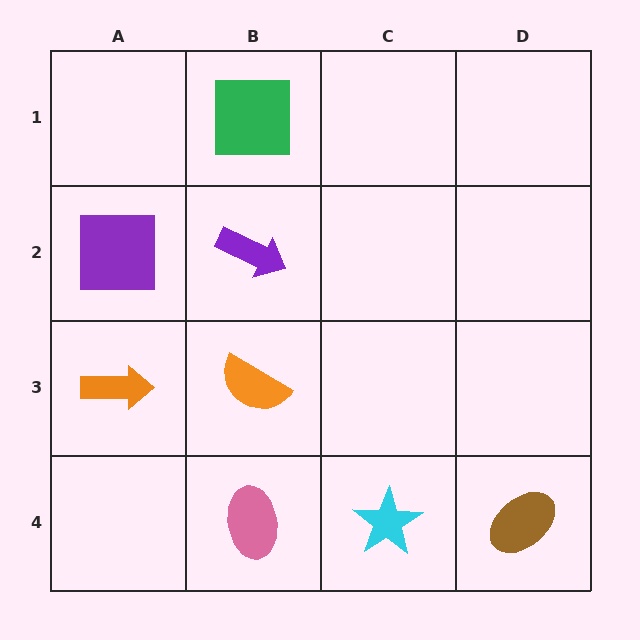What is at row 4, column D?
A brown ellipse.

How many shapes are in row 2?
2 shapes.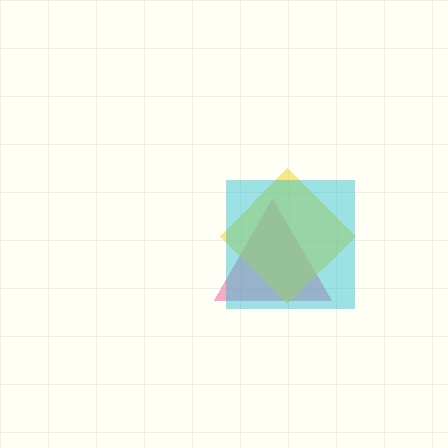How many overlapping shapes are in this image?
There are 3 overlapping shapes in the image.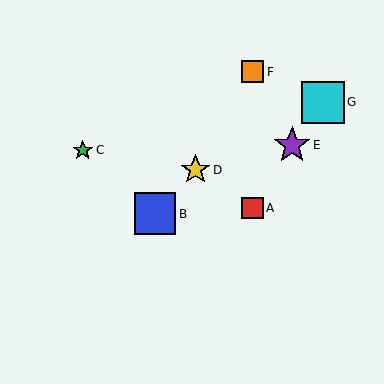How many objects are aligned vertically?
2 objects (A, F) are aligned vertically.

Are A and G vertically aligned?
No, A is at x≈252 and G is at x≈323.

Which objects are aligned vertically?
Objects A, F are aligned vertically.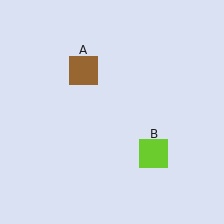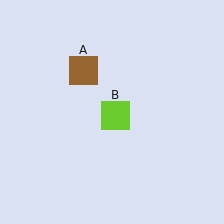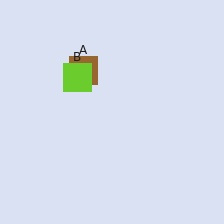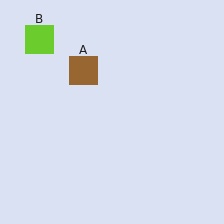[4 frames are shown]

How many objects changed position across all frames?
1 object changed position: lime square (object B).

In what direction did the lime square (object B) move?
The lime square (object B) moved up and to the left.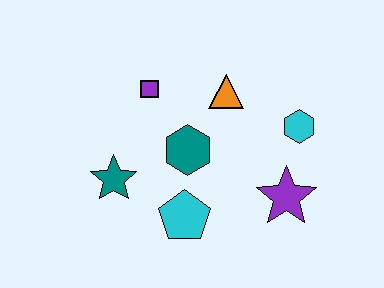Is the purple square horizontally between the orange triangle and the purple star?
No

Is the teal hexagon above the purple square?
No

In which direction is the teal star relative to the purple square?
The teal star is below the purple square.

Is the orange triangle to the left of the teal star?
No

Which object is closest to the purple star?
The cyan hexagon is closest to the purple star.